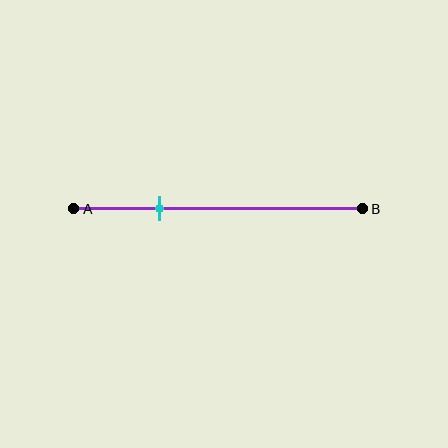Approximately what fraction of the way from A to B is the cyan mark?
The cyan mark is approximately 30% of the way from A to B.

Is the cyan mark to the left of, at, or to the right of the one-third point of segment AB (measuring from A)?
The cyan mark is to the left of the one-third point of segment AB.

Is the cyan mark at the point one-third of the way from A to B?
No, the mark is at about 30% from A, not at the 33% one-third point.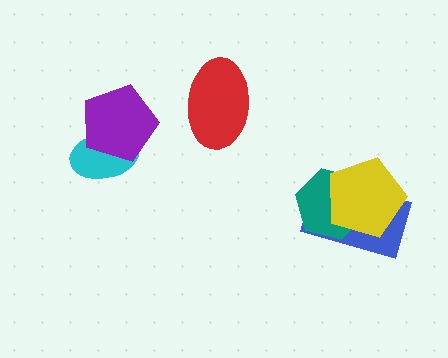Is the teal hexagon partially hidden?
Yes, it is partially covered by another shape.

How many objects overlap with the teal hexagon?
2 objects overlap with the teal hexagon.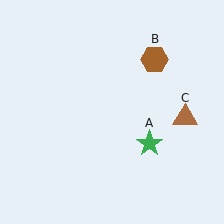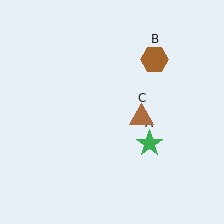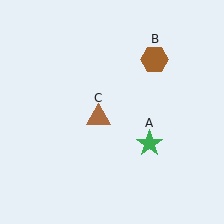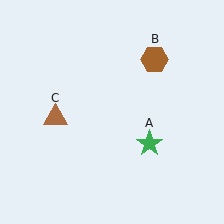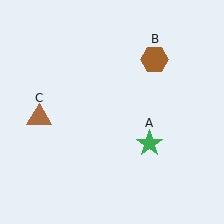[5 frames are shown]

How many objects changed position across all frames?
1 object changed position: brown triangle (object C).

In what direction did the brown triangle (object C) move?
The brown triangle (object C) moved left.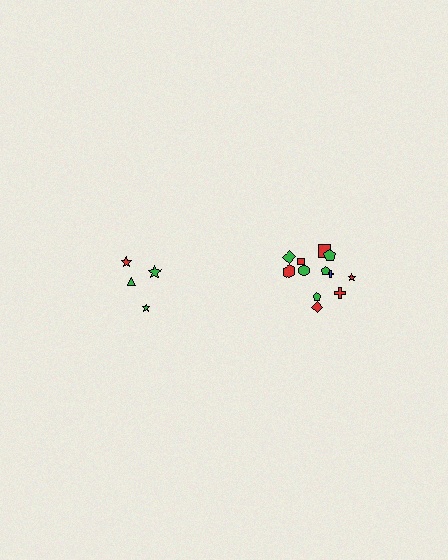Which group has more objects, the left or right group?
The right group.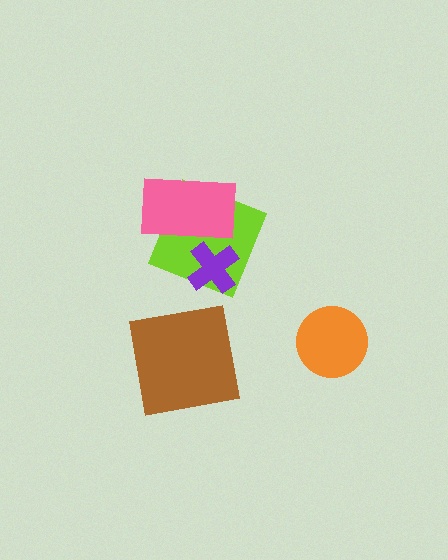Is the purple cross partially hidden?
Yes, it is partially covered by another shape.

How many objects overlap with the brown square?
0 objects overlap with the brown square.